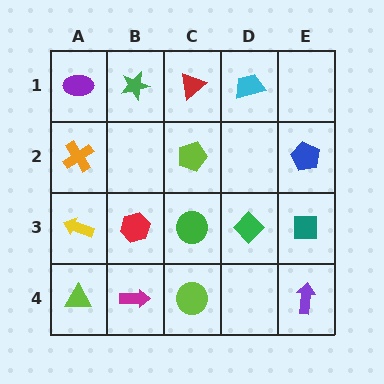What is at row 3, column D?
A green diamond.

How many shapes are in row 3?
5 shapes.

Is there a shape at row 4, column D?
No, that cell is empty.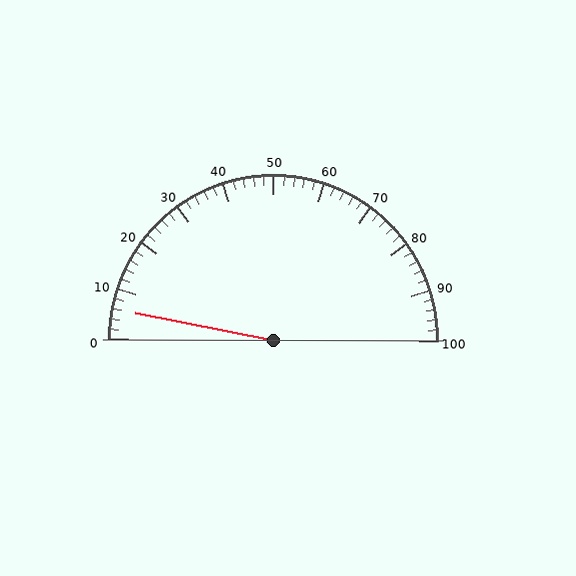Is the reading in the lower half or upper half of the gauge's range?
The reading is in the lower half of the range (0 to 100).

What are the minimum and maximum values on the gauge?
The gauge ranges from 0 to 100.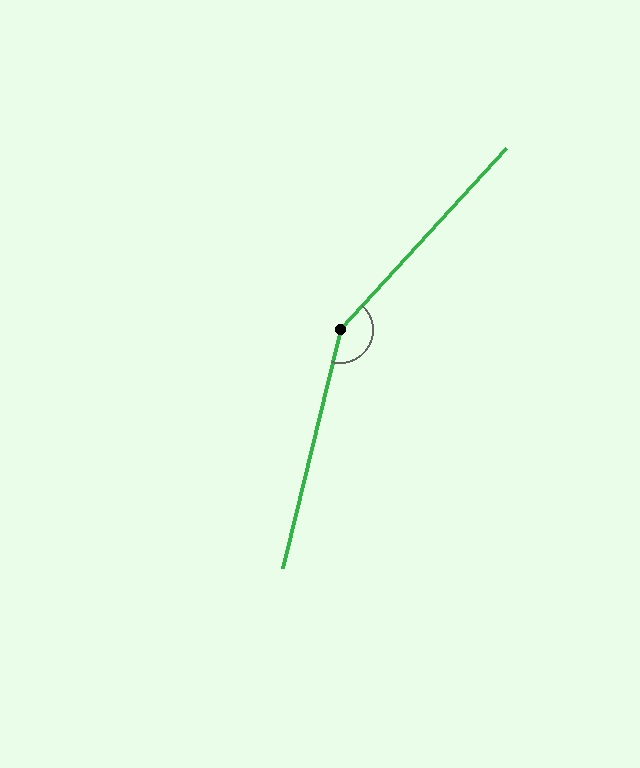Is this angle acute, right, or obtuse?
It is obtuse.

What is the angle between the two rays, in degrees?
Approximately 151 degrees.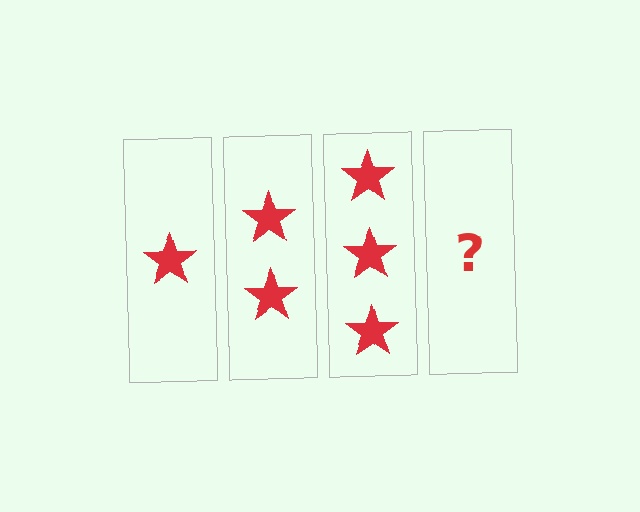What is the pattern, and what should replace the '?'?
The pattern is that each step adds one more star. The '?' should be 4 stars.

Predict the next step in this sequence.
The next step is 4 stars.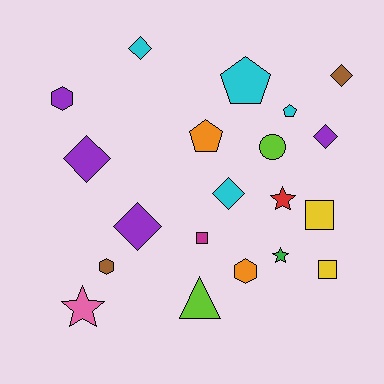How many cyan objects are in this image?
There are 4 cyan objects.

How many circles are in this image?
There is 1 circle.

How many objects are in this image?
There are 20 objects.